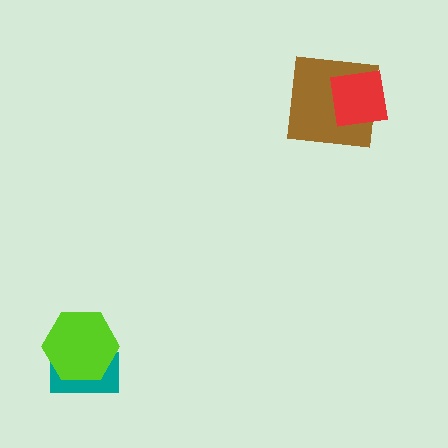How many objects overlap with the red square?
1 object overlaps with the red square.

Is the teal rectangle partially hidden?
Yes, it is partially covered by another shape.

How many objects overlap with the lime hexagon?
1 object overlaps with the lime hexagon.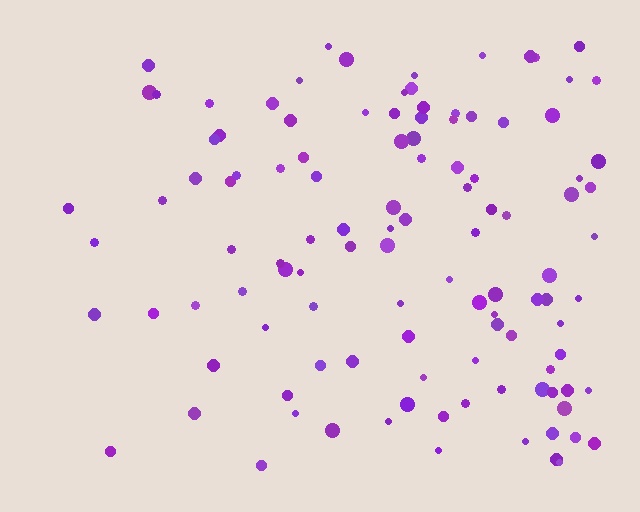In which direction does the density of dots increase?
From left to right, with the right side densest.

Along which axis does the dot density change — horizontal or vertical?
Horizontal.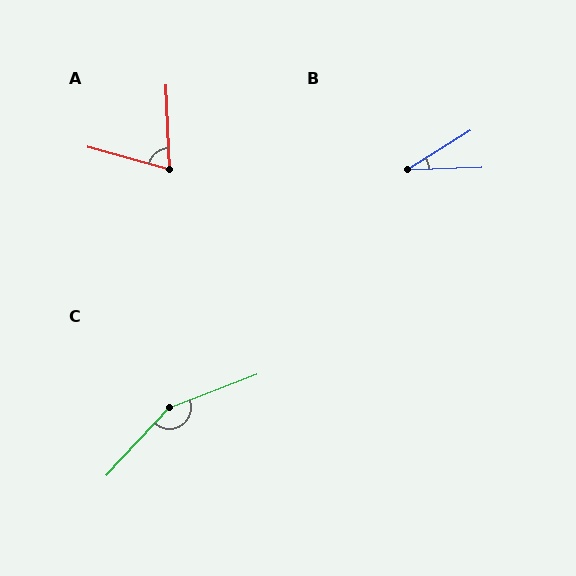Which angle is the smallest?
B, at approximately 31 degrees.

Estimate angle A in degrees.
Approximately 72 degrees.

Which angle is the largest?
C, at approximately 153 degrees.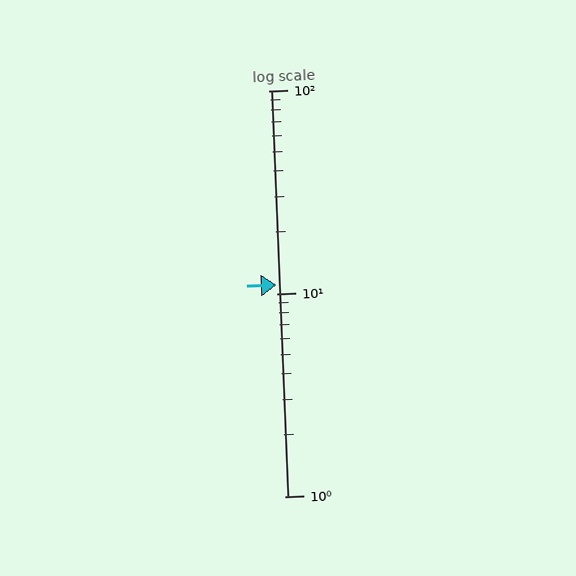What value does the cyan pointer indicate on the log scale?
The pointer indicates approximately 11.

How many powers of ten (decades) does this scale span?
The scale spans 2 decades, from 1 to 100.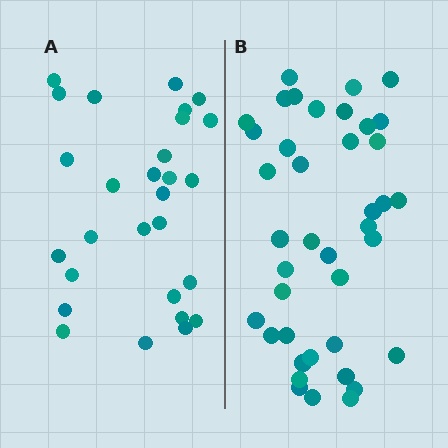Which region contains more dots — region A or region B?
Region B (the right region) has more dots.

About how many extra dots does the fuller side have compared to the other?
Region B has roughly 12 or so more dots than region A.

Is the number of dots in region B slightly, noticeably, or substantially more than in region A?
Region B has noticeably more, but not dramatically so. The ratio is roughly 1.4 to 1.